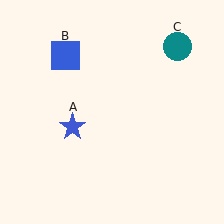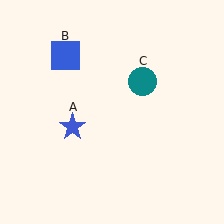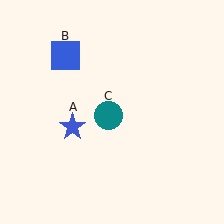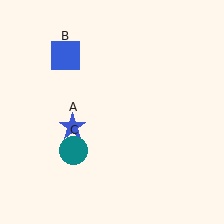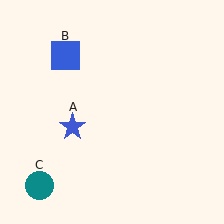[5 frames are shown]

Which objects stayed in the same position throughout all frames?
Blue star (object A) and blue square (object B) remained stationary.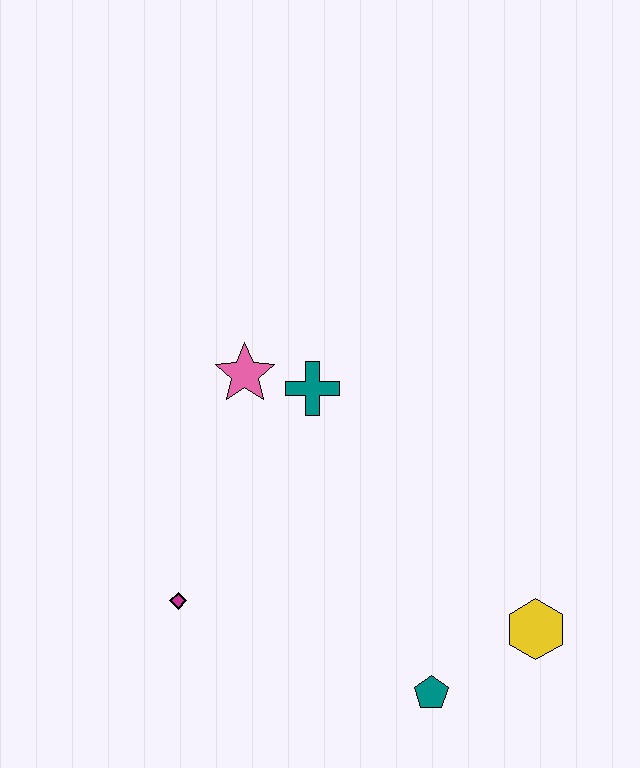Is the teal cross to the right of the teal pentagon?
No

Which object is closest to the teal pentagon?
The yellow hexagon is closest to the teal pentagon.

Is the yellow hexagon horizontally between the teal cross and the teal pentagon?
No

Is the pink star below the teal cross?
No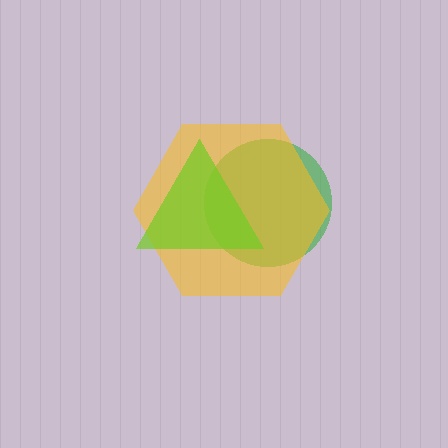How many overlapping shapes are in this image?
There are 3 overlapping shapes in the image.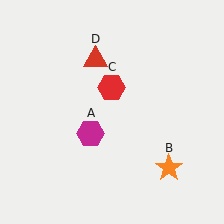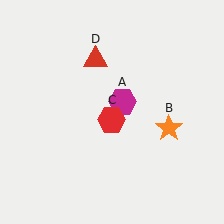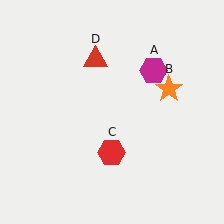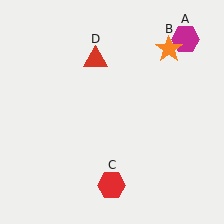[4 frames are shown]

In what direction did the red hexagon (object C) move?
The red hexagon (object C) moved down.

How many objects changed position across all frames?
3 objects changed position: magenta hexagon (object A), orange star (object B), red hexagon (object C).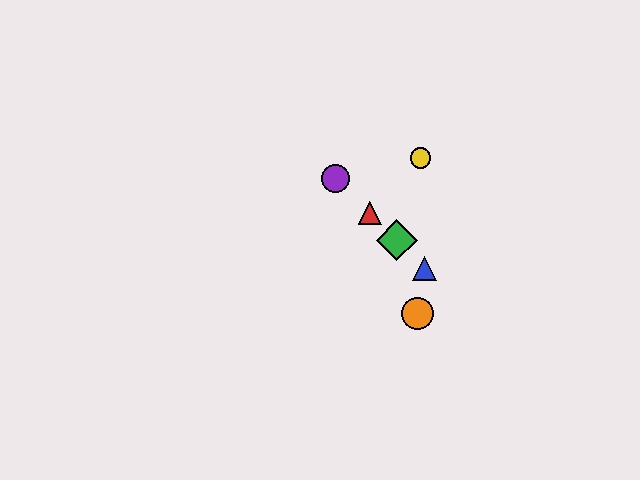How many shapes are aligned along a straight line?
4 shapes (the red triangle, the blue triangle, the green diamond, the purple circle) are aligned along a straight line.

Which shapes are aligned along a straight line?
The red triangle, the blue triangle, the green diamond, the purple circle are aligned along a straight line.